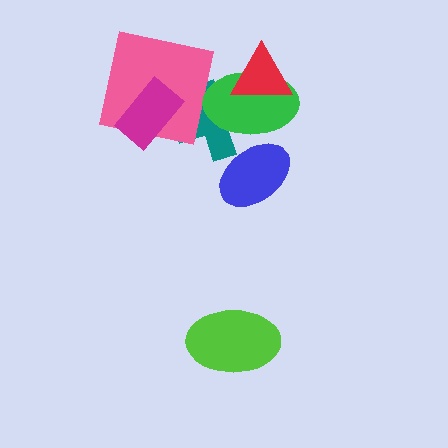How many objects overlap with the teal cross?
4 objects overlap with the teal cross.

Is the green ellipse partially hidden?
Yes, it is partially covered by another shape.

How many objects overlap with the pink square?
2 objects overlap with the pink square.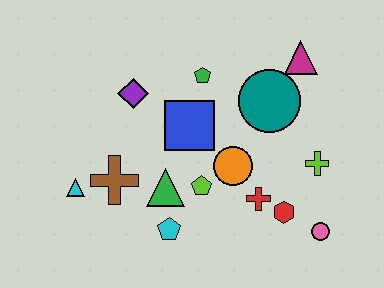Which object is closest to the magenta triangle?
The teal circle is closest to the magenta triangle.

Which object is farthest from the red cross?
The cyan triangle is farthest from the red cross.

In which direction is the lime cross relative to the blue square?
The lime cross is to the right of the blue square.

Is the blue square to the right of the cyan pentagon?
Yes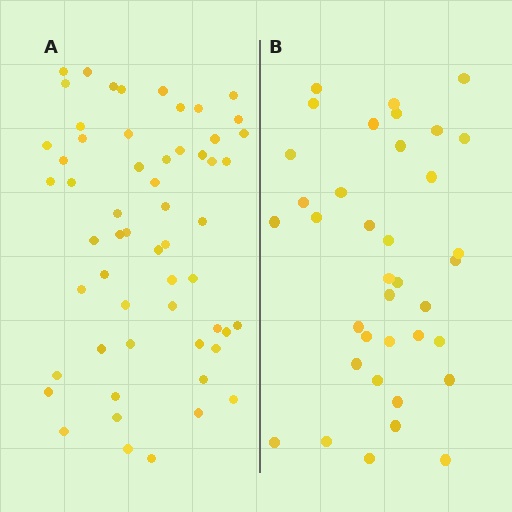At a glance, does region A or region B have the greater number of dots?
Region A (the left region) has more dots.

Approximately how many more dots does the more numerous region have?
Region A has approximately 20 more dots than region B.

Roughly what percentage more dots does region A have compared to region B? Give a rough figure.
About 55% more.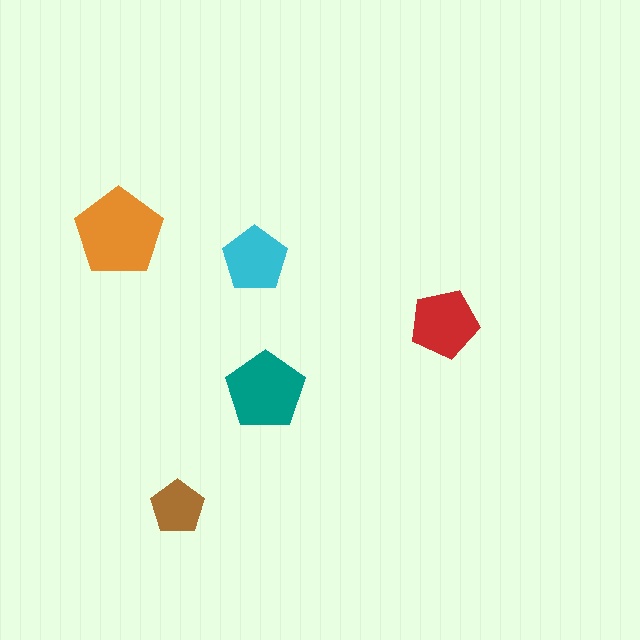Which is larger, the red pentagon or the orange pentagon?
The orange one.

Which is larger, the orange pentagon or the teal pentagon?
The orange one.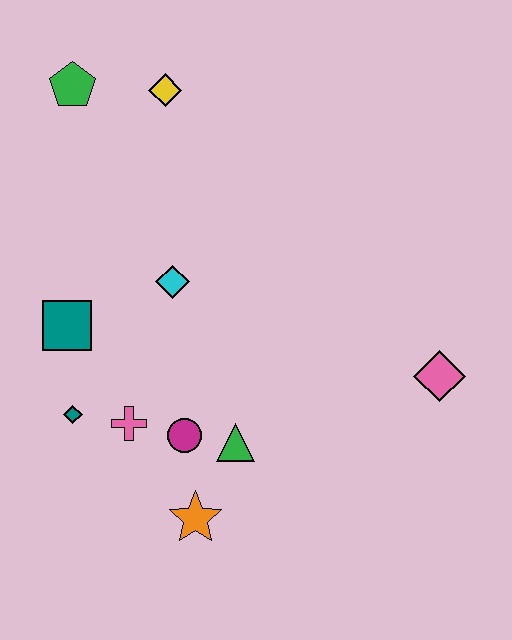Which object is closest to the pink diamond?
The green triangle is closest to the pink diamond.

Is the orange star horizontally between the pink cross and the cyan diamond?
No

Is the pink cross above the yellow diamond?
No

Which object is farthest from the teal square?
The pink diamond is farthest from the teal square.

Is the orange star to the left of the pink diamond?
Yes